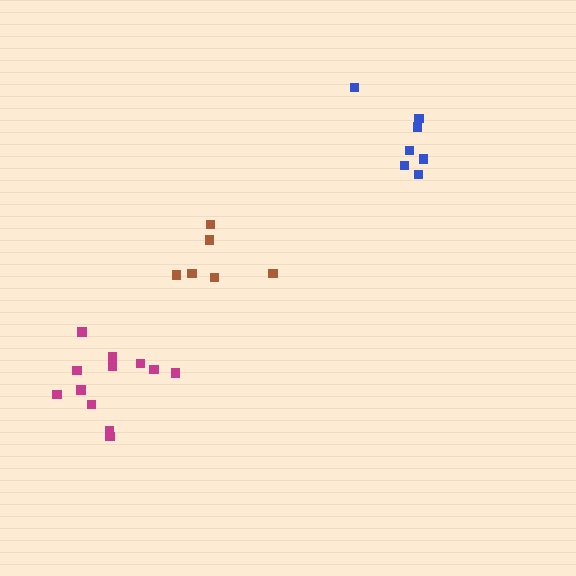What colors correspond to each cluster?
The clusters are colored: magenta, blue, brown.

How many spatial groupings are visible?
There are 3 spatial groupings.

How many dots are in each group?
Group 1: 12 dots, Group 2: 7 dots, Group 3: 6 dots (25 total).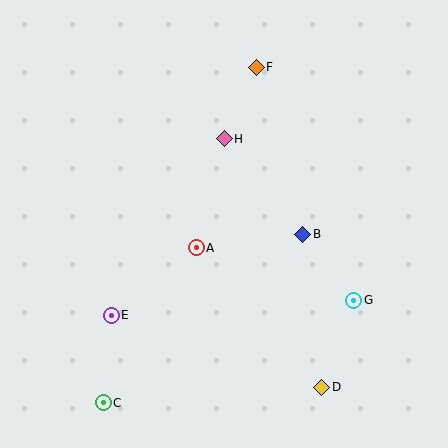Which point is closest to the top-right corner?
Point F is closest to the top-right corner.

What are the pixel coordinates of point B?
Point B is at (303, 234).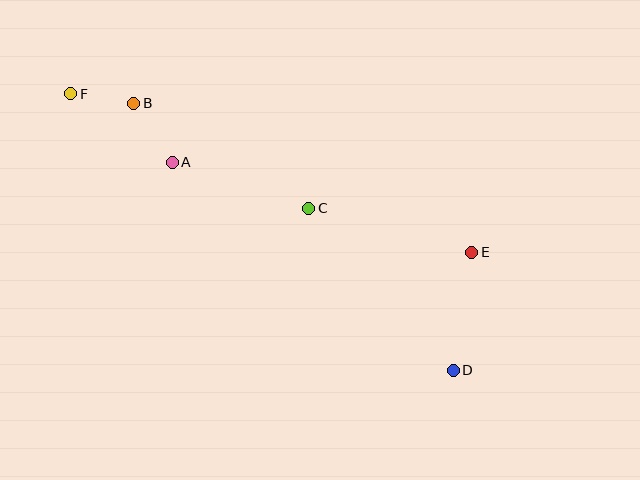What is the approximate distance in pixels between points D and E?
The distance between D and E is approximately 119 pixels.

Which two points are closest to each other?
Points B and F are closest to each other.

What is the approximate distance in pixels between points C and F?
The distance between C and F is approximately 264 pixels.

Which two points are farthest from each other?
Points D and F are farthest from each other.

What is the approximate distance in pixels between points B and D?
The distance between B and D is approximately 416 pixels.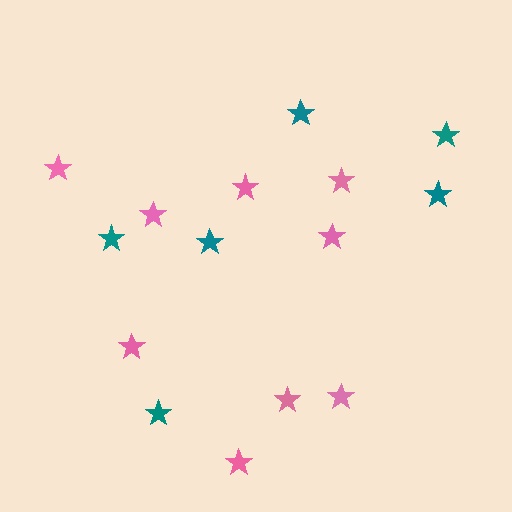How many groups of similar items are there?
There are 2 groups: one group of pink stars (9) and one group of teal stars (6).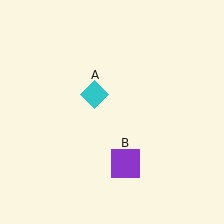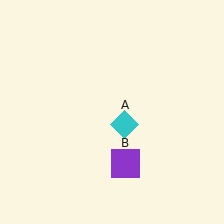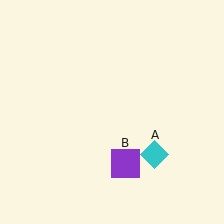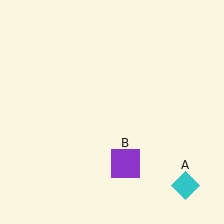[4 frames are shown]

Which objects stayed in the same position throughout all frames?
Purple square (object B) remained stationary.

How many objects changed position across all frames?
1 object changed position: cyan diamond (object A).